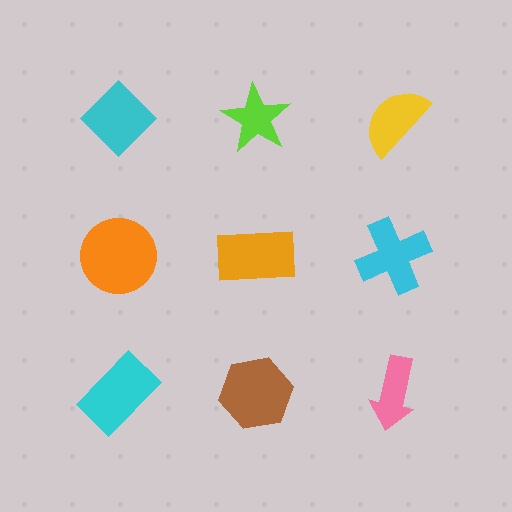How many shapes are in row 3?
3 shapes.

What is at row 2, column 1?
An orange circle.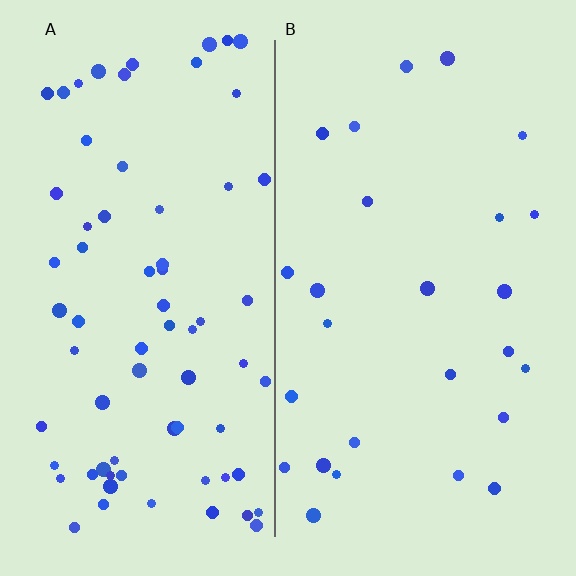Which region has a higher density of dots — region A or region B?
A (the left).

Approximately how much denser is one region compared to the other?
Approximately 2.7× — region A over region B.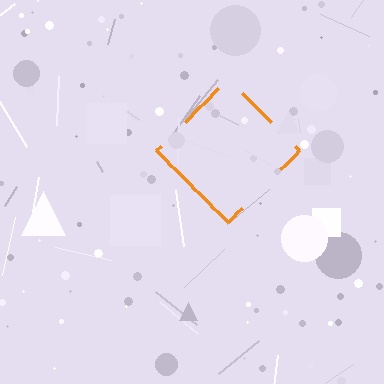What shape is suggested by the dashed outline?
The dashed outline suggests a diamond.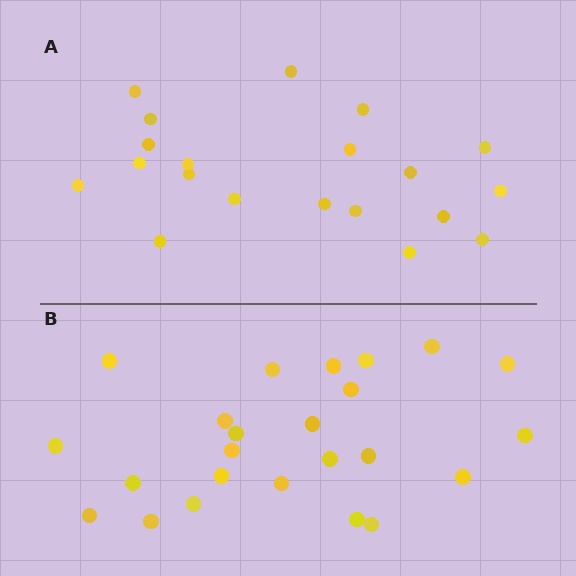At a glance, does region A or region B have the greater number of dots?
Region B (the bottom region) has more dots.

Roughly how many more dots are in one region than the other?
Region B has about 4 more dots than region A.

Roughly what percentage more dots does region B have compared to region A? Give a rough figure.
About 20% more.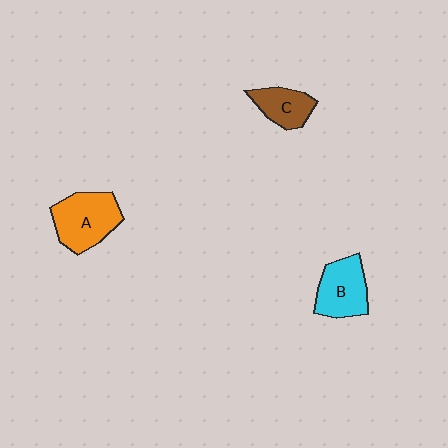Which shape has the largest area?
Shape A (orange).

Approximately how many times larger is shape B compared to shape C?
Approximately 1.4 times.